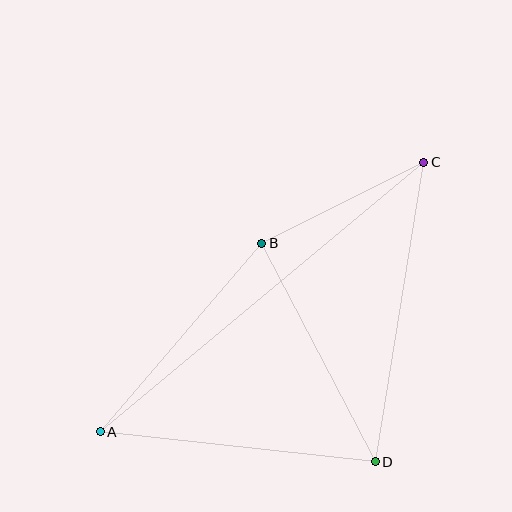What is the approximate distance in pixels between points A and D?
The distance between A and D is approximately 277 pixels.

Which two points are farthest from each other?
Points A and C are farthest from each other.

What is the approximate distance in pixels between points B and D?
The distance between B and D is approximately 246 pixels.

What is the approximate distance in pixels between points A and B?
The distance between A and B is approximately 248 pixels.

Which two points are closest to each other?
Points B and C are closest to each other.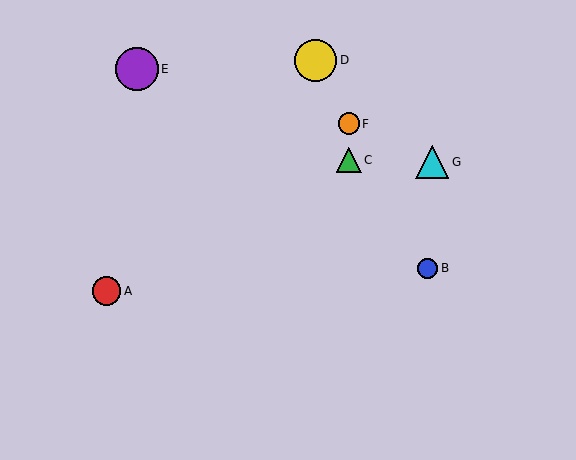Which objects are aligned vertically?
Objects C, F are aligned vertically.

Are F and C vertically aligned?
Yes, both are at x≈349.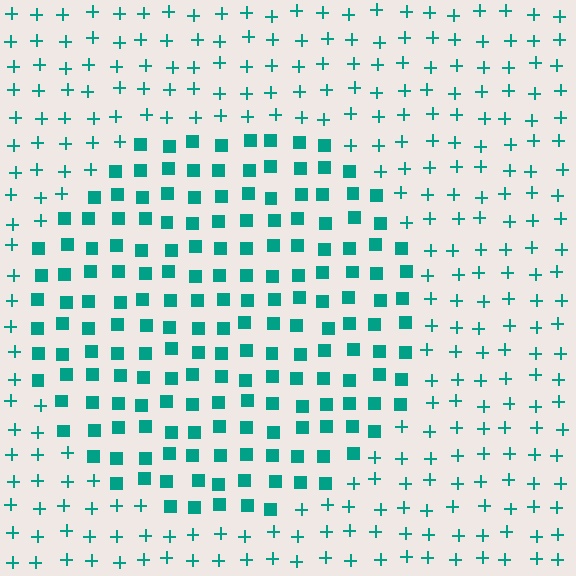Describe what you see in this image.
The image is filled with small teal elements arranged in a uniform grid. A circle-shaped region contains squares, while the surrounding area contains plus signs. The boundary is defined purely by the change in element shape.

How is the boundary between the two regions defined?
The boundary is defined by a change in element shape: squares inside vs. plus signs outside. All elements share the same color and spacing.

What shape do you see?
I see a circle.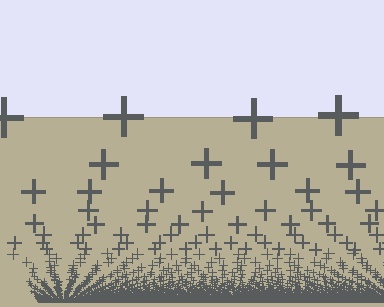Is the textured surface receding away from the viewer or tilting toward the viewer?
The surface appears to tilt toward the viewer. Texture elements get larger and sparser toward the top.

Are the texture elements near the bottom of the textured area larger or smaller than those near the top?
Smaller. The gradient is inverted — elements near the bottom are smaller and denser.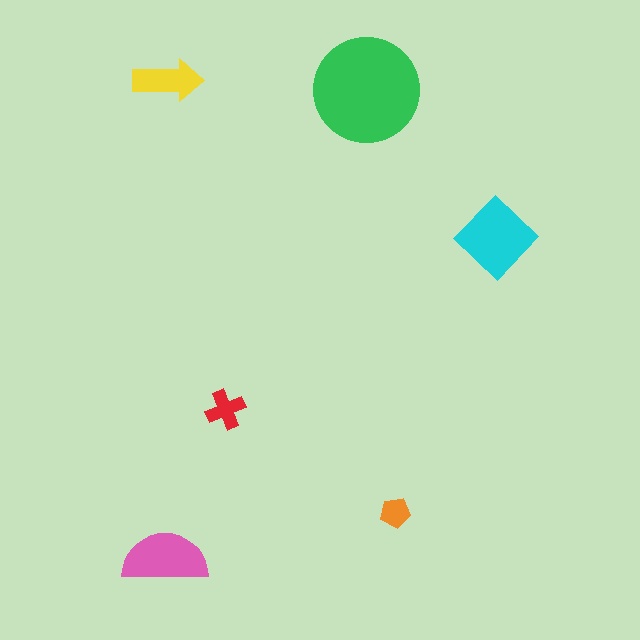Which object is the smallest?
The orange pentagon.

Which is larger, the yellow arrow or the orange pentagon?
The yellow arrow.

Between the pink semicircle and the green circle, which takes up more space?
The green circle.